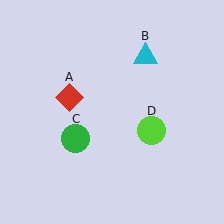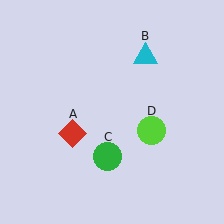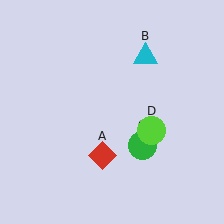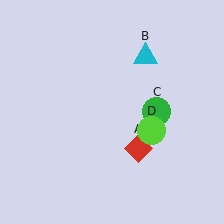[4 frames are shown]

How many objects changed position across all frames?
2 objects changed position: red diamond (object A), green circle (object C).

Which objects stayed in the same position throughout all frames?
Cyan triangle (object B) and lime circle (object D) remained stationary.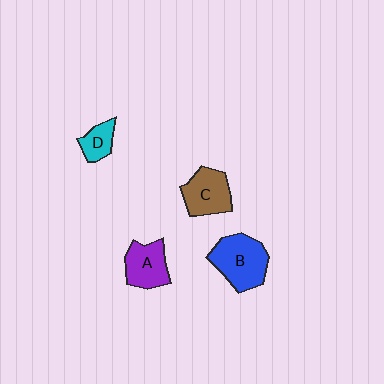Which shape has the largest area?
Shape B (blue).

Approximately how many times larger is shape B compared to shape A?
Approximately 1.4 times.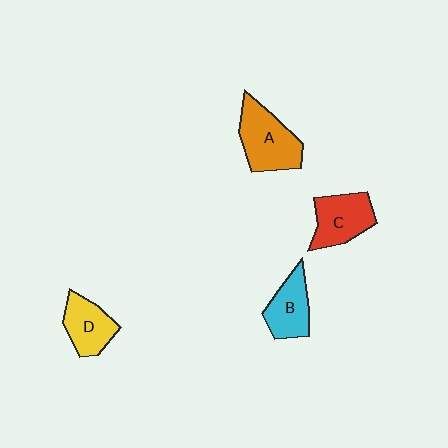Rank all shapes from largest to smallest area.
From largest to smallest: A (orange), C (red), B (cyan), D (yellow).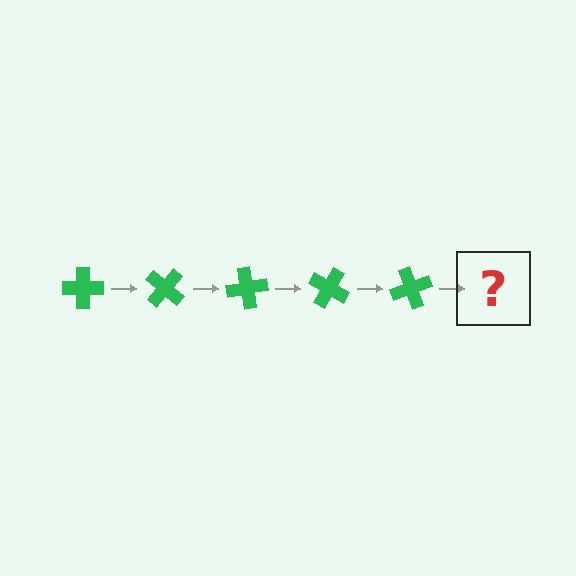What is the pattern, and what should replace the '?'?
The pattern is that the cross rotates 40 degrees each step. The '?' should be a green cross rotated 200 degrees.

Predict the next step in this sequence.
The next step is a green cross rotated 200 degrees.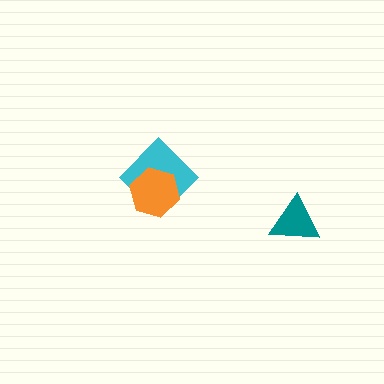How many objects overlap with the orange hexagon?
1 object overlaps with the orange hexagon.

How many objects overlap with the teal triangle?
0 objects overlap with the teal triangle.